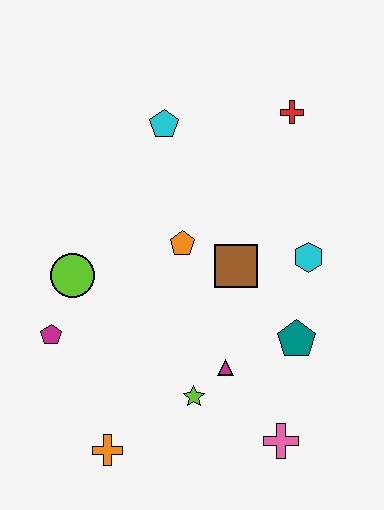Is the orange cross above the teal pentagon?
No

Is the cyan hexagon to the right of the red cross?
Yes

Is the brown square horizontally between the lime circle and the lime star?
No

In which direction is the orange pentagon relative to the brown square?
The orange pentagon is to the left of the brown square.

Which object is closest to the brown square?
The orange pentagon is closest to the brown square.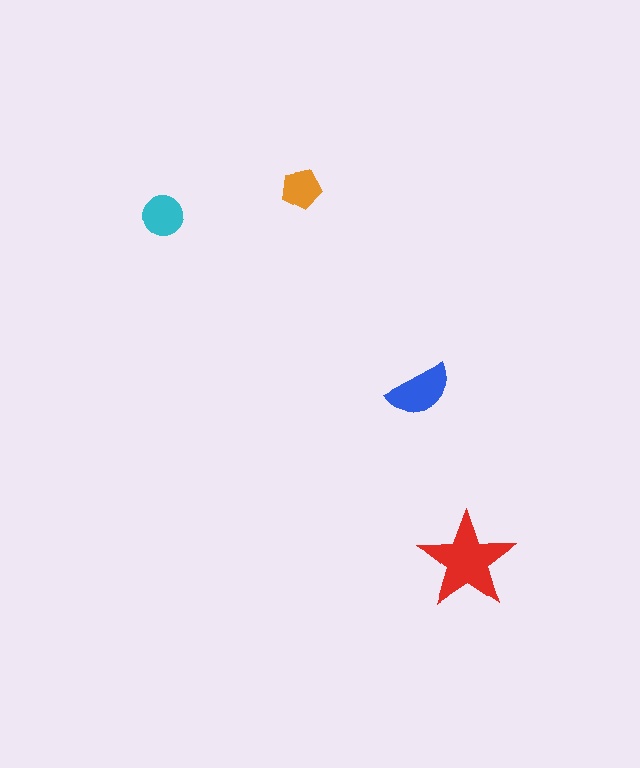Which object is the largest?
The red star.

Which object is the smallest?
The orange pentagon.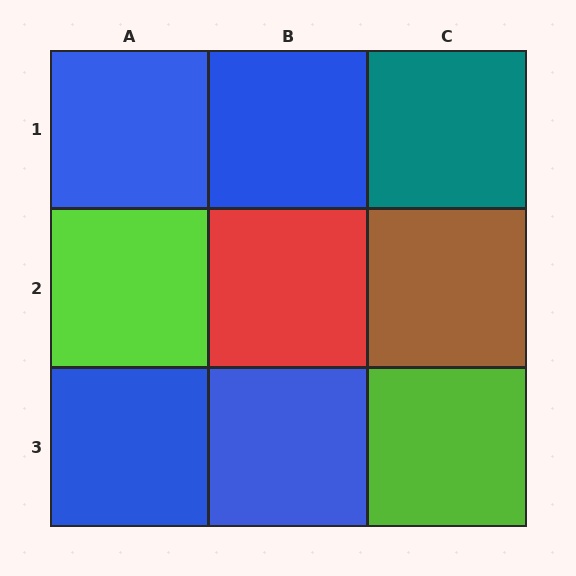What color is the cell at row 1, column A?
Blue.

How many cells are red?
1 cell is red.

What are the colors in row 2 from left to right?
Lime, red, brown.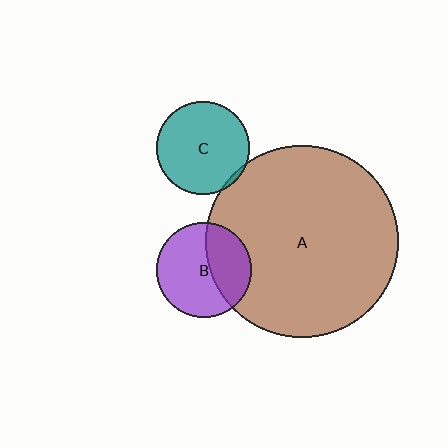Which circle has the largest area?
Circle A (brown).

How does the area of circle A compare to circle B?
Approximately 4.1 times.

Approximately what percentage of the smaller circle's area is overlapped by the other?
Approximately 35%.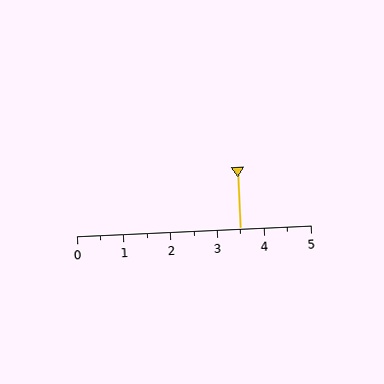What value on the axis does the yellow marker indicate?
The marker indicates approximately 3.5.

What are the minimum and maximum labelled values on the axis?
The axis runs from 0 to 5.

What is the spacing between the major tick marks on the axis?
The major ticks are spaced 1 apart.